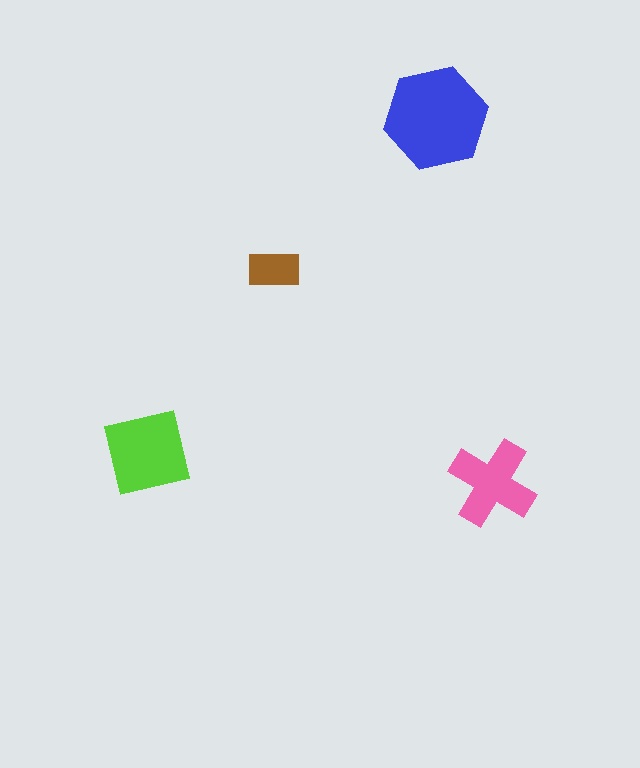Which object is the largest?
The blue hexagon.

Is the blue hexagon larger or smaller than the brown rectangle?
Larger.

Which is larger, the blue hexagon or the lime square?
The blue hexagon.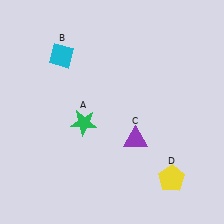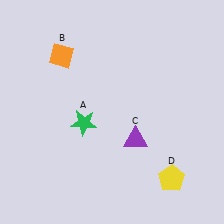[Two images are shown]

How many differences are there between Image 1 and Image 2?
There is 1 difference between the two images.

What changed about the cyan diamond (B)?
In Image 1, B is cyan. In Image 2, it changed to orange.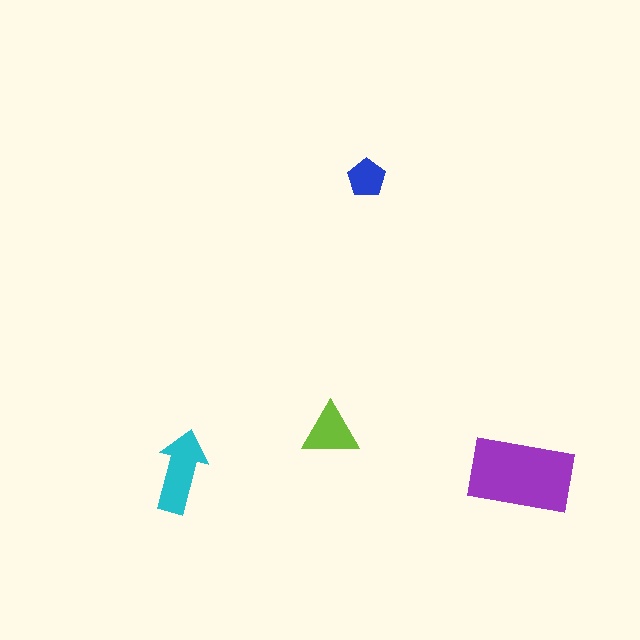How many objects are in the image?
There are 4 objects in the image.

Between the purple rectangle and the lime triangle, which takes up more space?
The purple rectangle.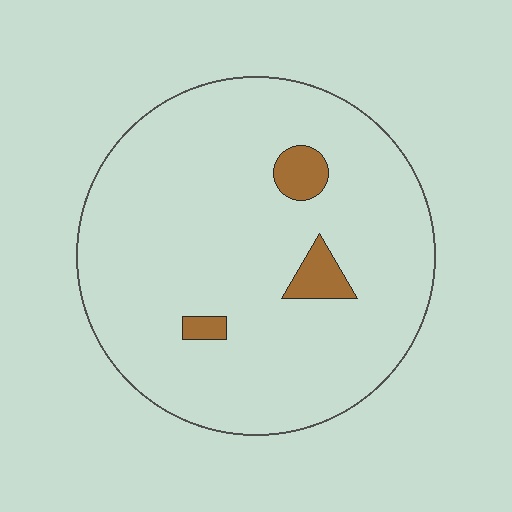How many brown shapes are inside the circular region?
3.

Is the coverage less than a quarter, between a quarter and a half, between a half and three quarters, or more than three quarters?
Less than a quarter.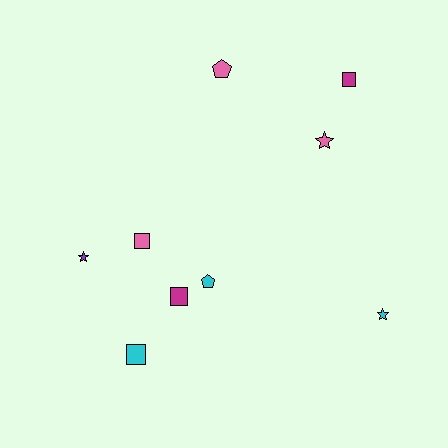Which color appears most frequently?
Cyan, with 3 objects.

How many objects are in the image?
There are 9 objects.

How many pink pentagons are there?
There is 1 pink pentagon.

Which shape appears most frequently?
Square, with 4 objects.